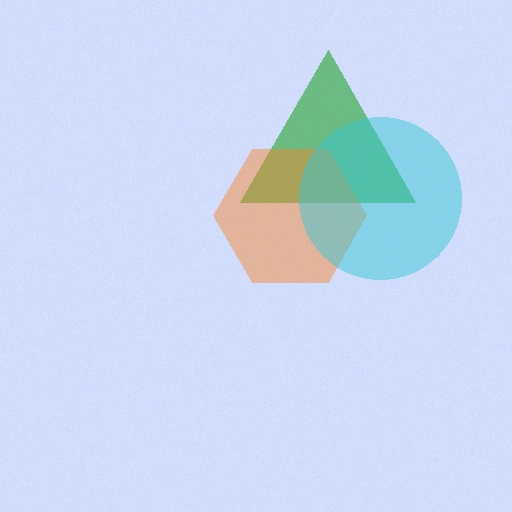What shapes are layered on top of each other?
The layered shapes are: a green triangle, an orange hexagon, a cyan circle.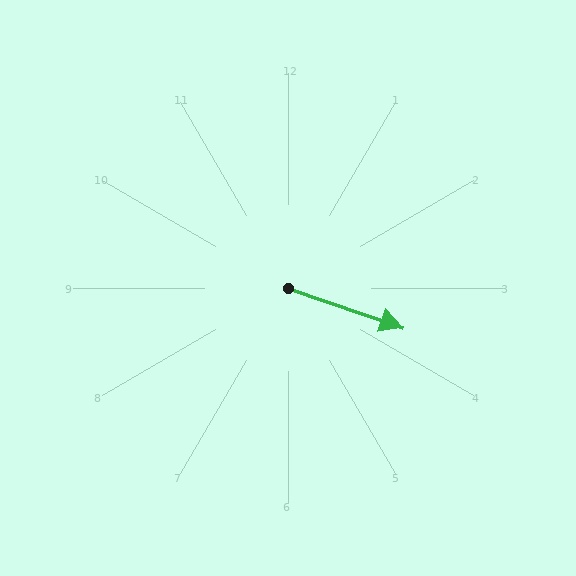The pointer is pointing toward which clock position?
Roughly 4 o'clock.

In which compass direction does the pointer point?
East.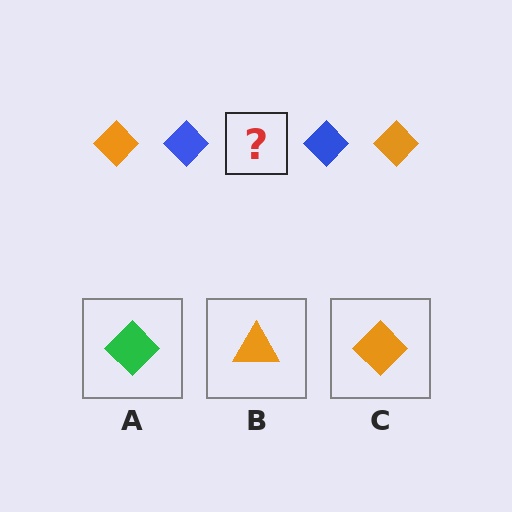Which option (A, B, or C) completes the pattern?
C.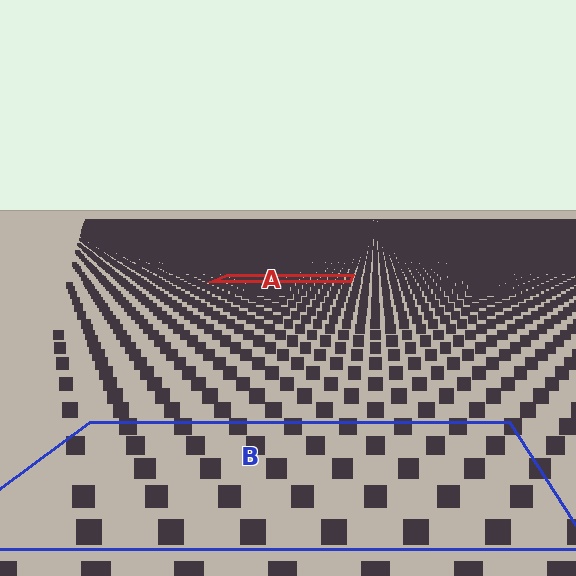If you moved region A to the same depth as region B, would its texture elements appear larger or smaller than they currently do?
They would appear larger. At a closer depth, the same texture elements are projected at a bigger on-screen size.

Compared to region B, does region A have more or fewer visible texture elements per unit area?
Region A has more texture elements per unit area — they are packed more densely because it is farther away.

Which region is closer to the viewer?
Region B is closer. The texture elements there are larger and more spread out.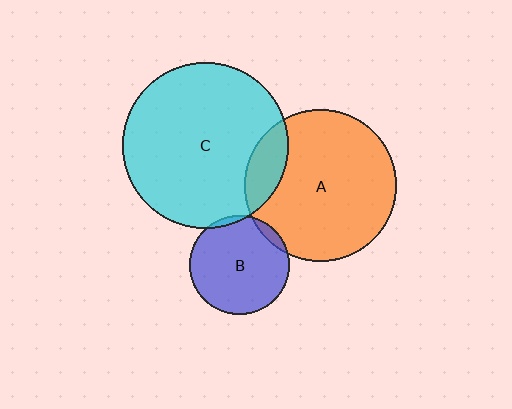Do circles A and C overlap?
Yes.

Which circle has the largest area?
Circle C (cyan).